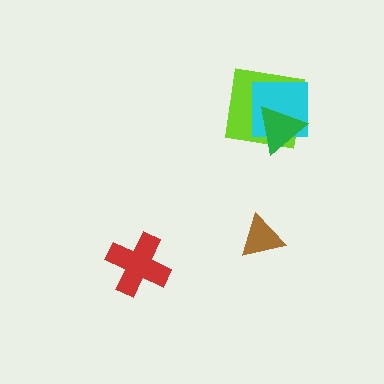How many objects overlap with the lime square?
2 objects overlap with the lime square.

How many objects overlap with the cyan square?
2 objects overlap with the cyan square.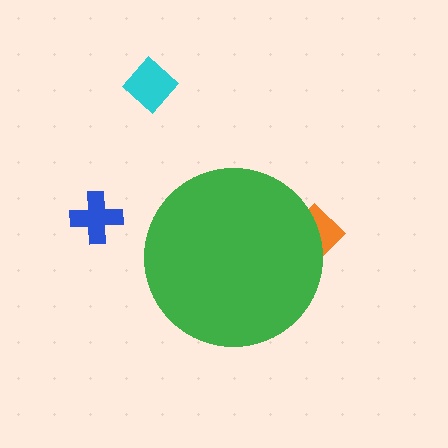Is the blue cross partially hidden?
No, the blue cross is fully visible.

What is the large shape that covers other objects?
A green circle.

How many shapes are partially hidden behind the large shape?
1 shape is partially hidden.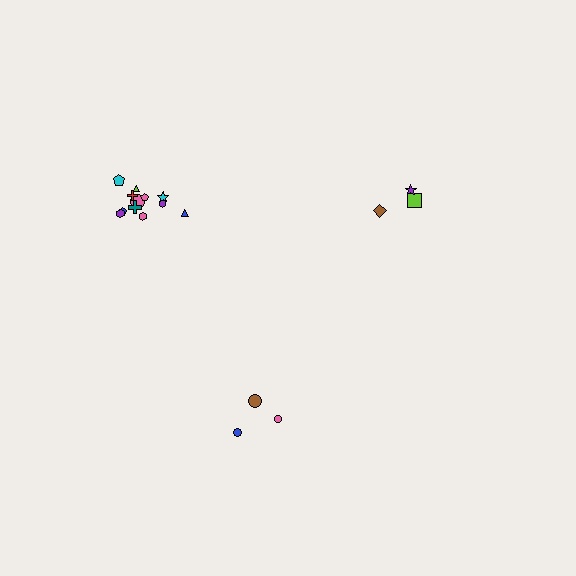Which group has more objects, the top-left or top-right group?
The top-left group.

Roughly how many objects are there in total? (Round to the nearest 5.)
Roughly 20 objects in total.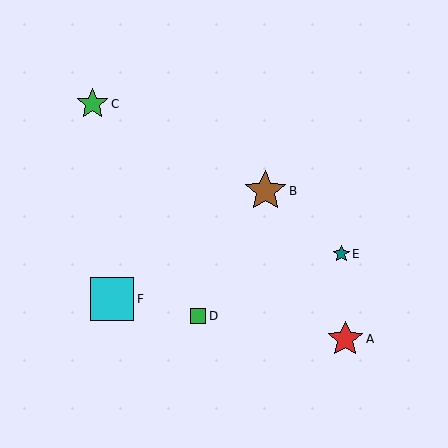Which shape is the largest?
The cyan square (labeled F) is the largest.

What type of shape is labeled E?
Shape E is a teal star.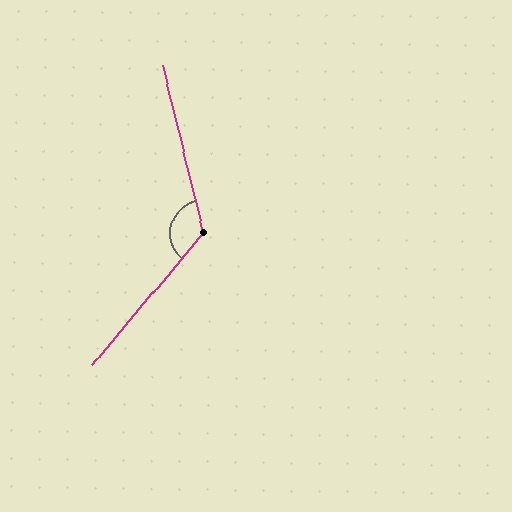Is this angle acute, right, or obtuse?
It is obtuse.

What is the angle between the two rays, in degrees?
Approximately 127 degrees.